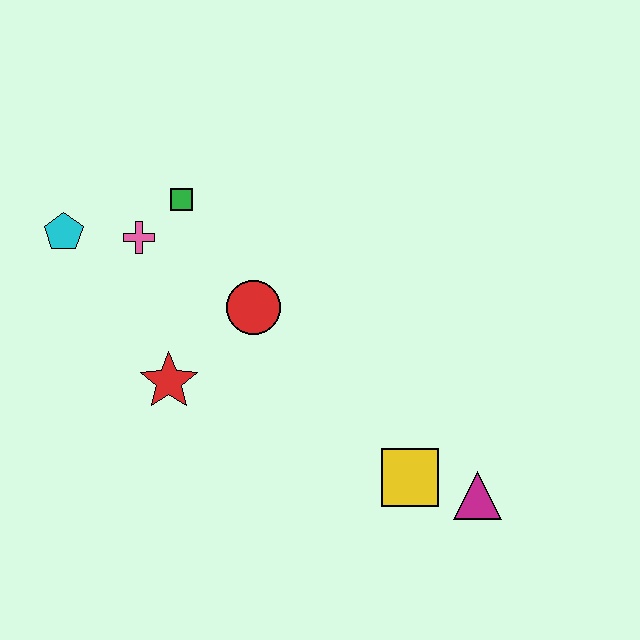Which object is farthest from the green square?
The magenta triangle is farthest from the green square.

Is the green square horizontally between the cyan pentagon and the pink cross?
No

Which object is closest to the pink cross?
The green square is closest to the pink cross.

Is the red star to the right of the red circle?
No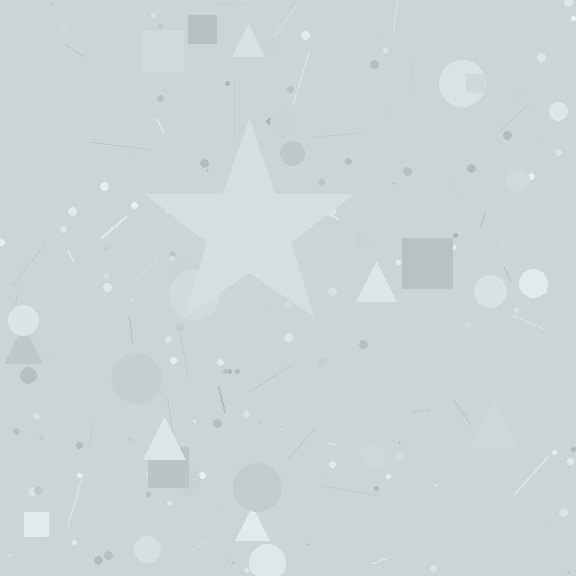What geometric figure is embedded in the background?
A star is embedded in the background.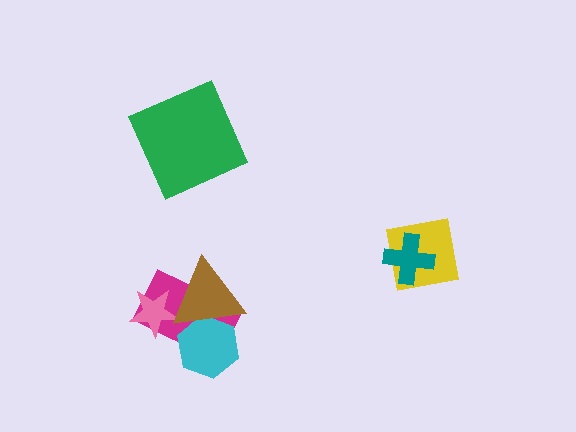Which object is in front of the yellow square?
The teal cross is in front of the yellow square.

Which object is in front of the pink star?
The brown triangle is in front of the pink star.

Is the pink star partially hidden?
Yes, it is partially covered by another shape.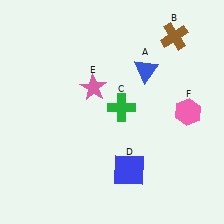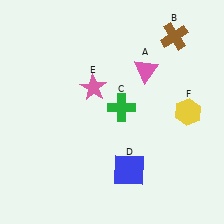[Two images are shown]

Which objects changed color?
A changed from blue to pink. F changed from pink to yellow.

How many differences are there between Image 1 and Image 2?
There are 2 differences between the two images.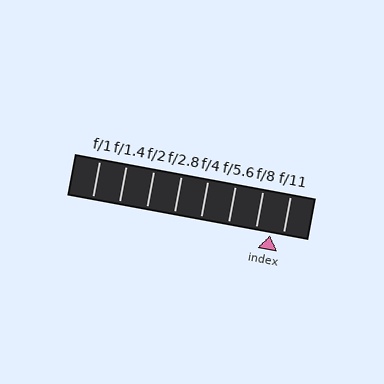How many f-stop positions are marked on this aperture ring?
There are 8 f-stop positions marked.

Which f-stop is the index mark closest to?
The index mark is closest to f/11.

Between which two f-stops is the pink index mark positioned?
The index mark is between f/8 and f/11.